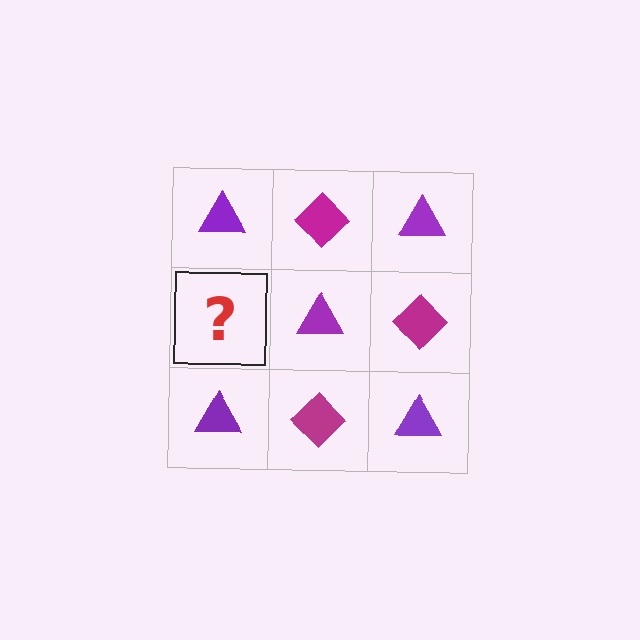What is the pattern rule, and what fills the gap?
The rule is that it alternates purple triangle and magenta diamond in a checkerboard pattern. The gap should be filled with a magenta diamond.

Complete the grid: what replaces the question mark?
The question mark should be replaced with a magenta diamond.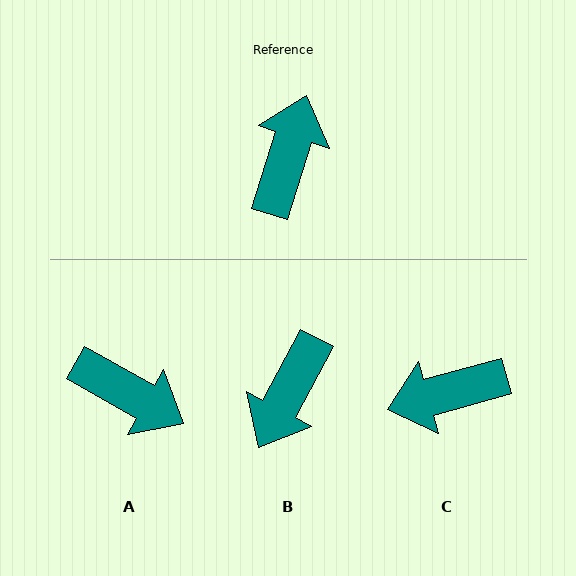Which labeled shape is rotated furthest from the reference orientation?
B, about 169 degrees away.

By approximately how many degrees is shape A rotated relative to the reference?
Approximately 102 degrees clockwise.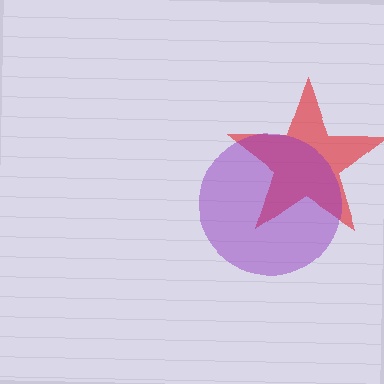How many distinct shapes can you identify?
There are 2 distinct shapes: a red star, a purple circle.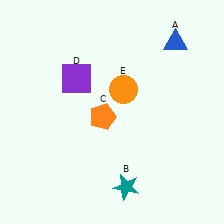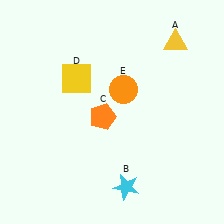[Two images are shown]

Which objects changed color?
A changed from blue to yellow. B changed from teal to cyan. D changed from purple to yellow.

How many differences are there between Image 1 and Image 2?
There are 3 differences between the two images.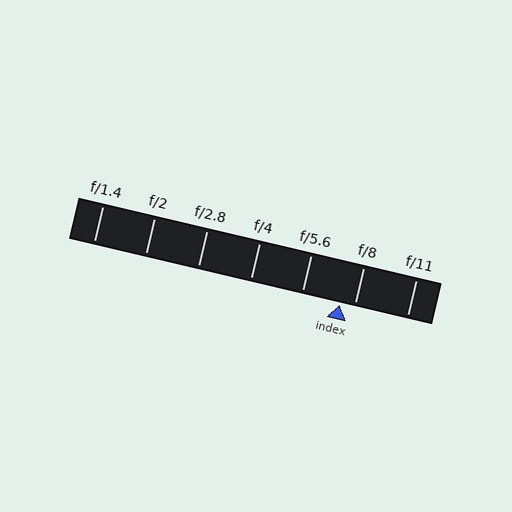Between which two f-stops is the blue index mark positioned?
The index mark is between f/5.6 and f/8.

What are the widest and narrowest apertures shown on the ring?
The widest aperture shown is f/1.4 and the narrowest is f/11.